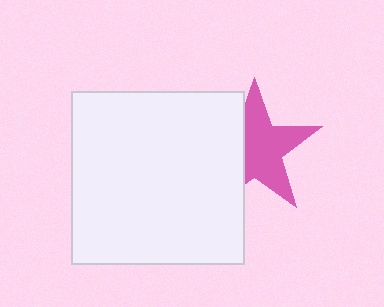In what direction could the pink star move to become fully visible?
The pink star could move right. That would shift it out from behind the white square entirely.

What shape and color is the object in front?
The object in front is a white square.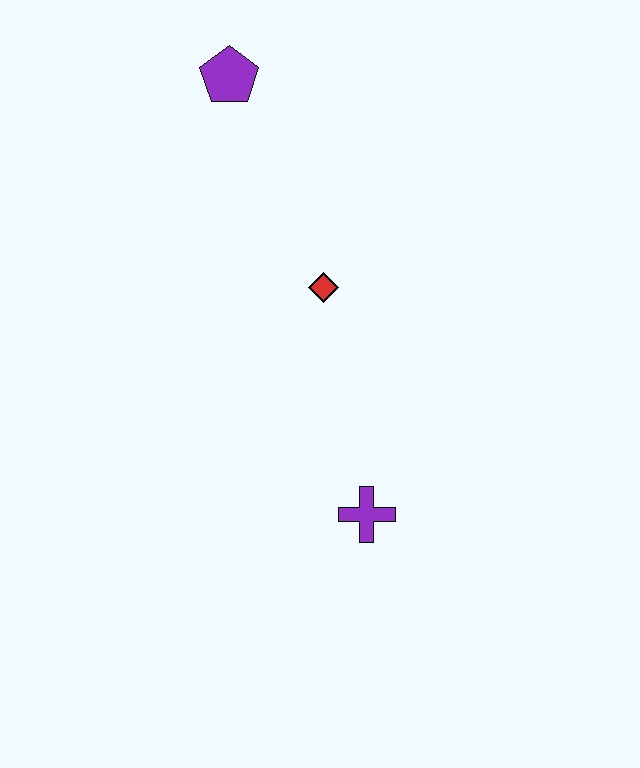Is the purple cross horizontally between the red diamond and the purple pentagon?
No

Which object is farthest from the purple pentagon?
The purple cross is farthest from the purple pentagon.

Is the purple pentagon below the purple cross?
No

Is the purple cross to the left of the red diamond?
No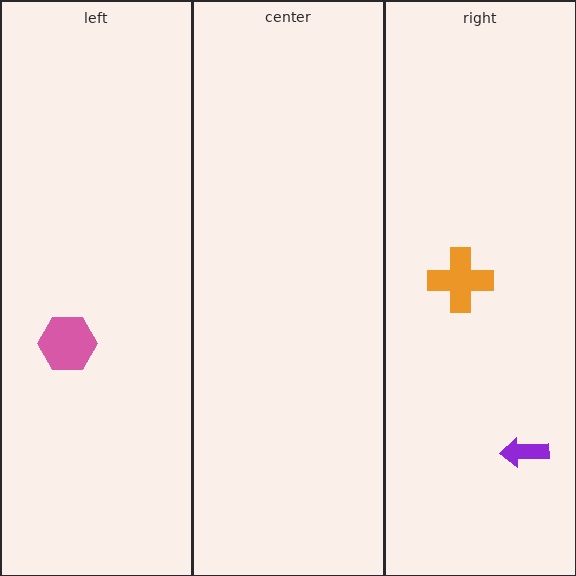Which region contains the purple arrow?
The right region.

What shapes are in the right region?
The purple arrow, the orange cross.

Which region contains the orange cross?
The right region.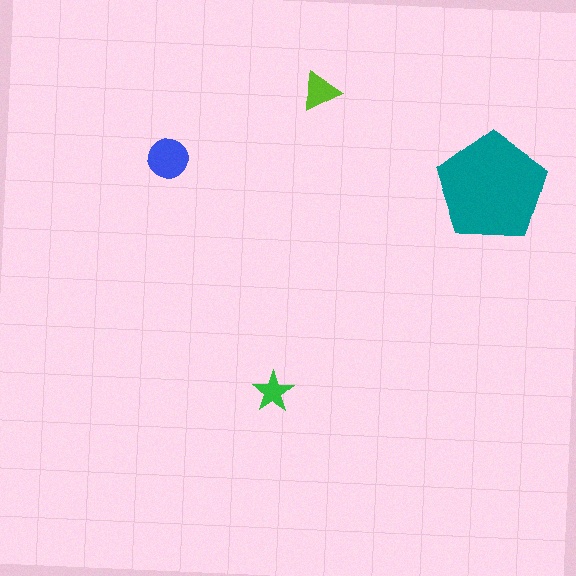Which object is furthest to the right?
The teal pentagon is rightmost.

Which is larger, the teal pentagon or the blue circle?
The teal pentagon.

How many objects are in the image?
There are 4 objects in the image.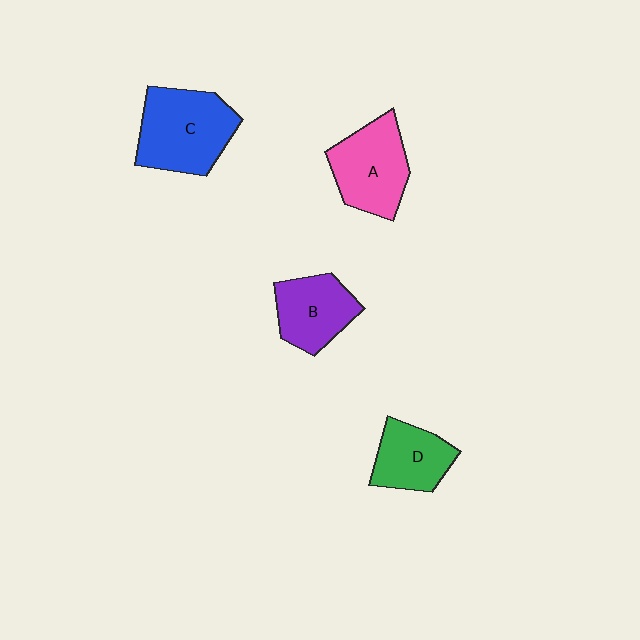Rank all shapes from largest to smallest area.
From largest to smallest: C (blue), A (pink), B (purple), D (green).